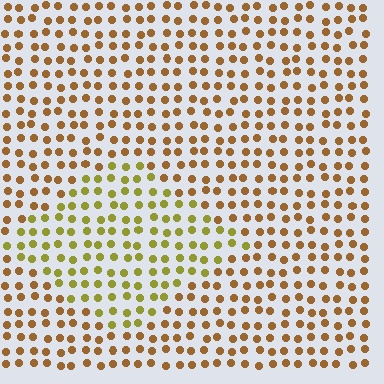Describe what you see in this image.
The image is filled with small brown elements in a uniform arrangement. A diamond-shaped region is visible where the elements are tinted to a slightly different hue, forming a subtle color boundary.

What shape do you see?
I see a diamond.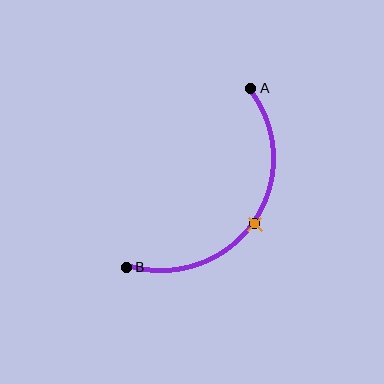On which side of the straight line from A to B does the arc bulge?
The arc bulges below and to the right of the straight line connecting A and B.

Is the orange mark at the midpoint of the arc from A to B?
Yes. The orange mark lies on the arc at equal arc-length from both A and B — it is the arc midpoint.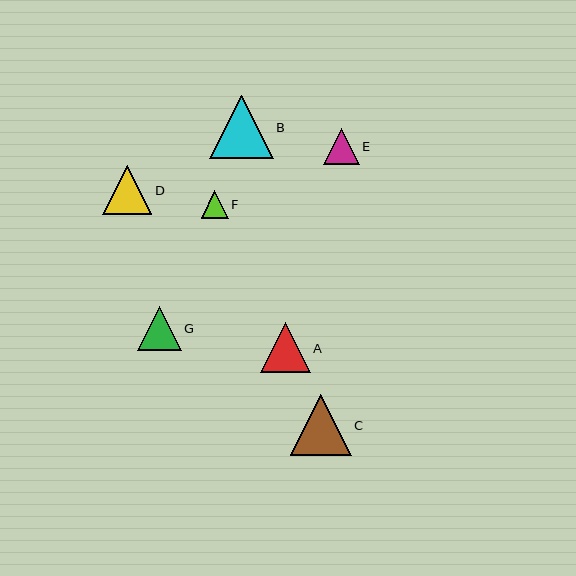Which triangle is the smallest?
Triangle F is the smallest with a size of approximately 27 pixels.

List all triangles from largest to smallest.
From largest to smallest: B, C, A, D, G, E, F.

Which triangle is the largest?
Triangle B is the largest with a size of approximately 64 pixels.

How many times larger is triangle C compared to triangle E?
Triangle C is approximately 1.7 times the size of triangle E.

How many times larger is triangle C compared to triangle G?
Triangle C is approximately 1.4 times the size of triangle G.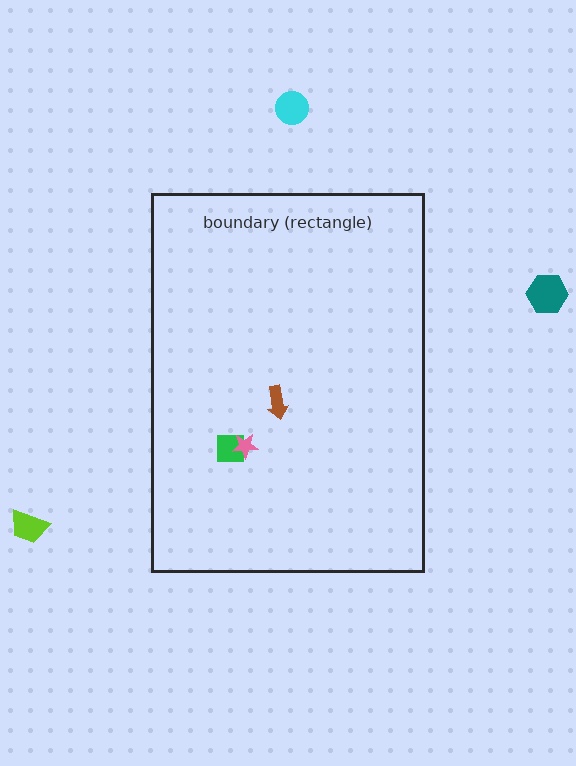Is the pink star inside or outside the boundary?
Inside.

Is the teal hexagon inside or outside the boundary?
Outside.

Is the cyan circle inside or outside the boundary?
Outside.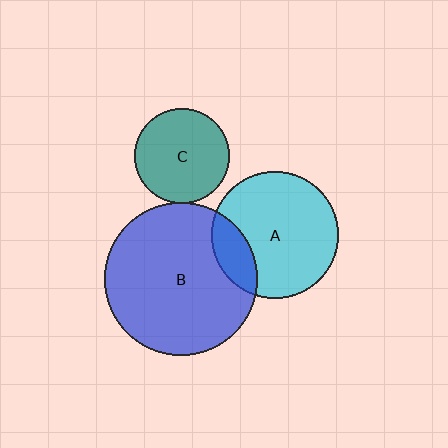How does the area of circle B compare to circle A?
Approximately 1.4 times.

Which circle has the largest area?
Circle B (blue).